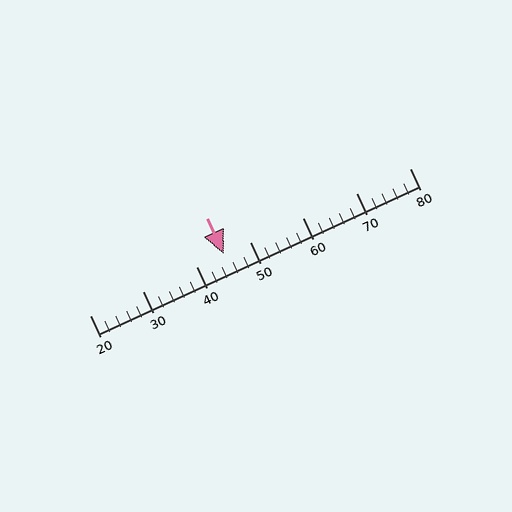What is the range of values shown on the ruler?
The ruler shows values from 20 to 80.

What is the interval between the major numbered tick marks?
The major tick marks are spaced 10 units apart.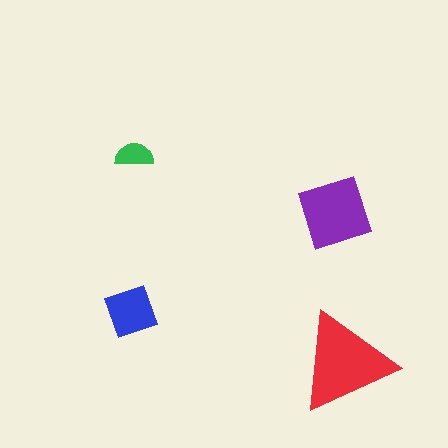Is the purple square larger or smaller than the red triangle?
Smaller.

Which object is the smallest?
The green semicircle.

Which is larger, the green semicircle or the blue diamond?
The blue diamond.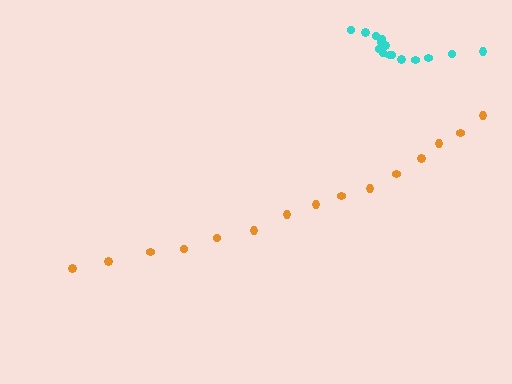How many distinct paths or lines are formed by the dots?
There are 2 distinct paths.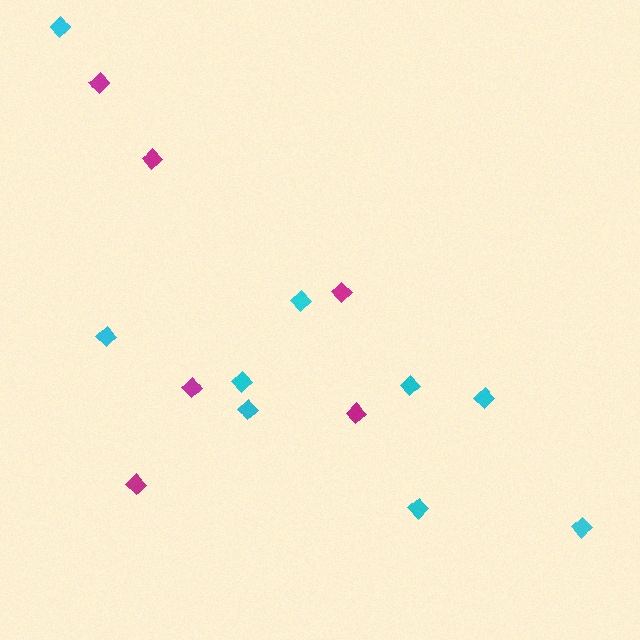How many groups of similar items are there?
There are 2 groups: one group of magenta diamonds (6) and one group of cyan diamonds (9).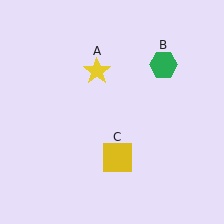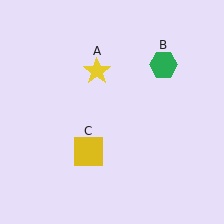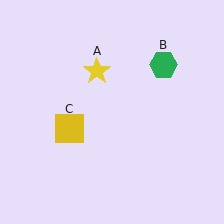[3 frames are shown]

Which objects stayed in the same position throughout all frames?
Yellow star (object A) and green hexagon (object B) remained stationary.